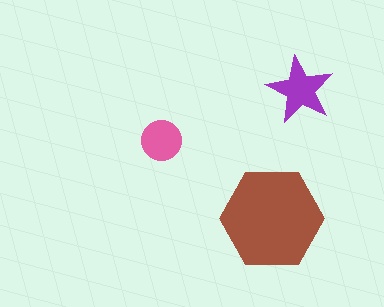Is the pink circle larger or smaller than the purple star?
Smaller.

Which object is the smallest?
The pink circle.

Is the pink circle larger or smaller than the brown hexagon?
Smaller.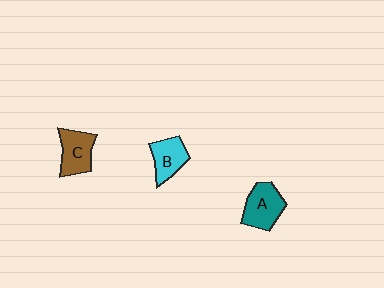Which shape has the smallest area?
Shape B (cyan).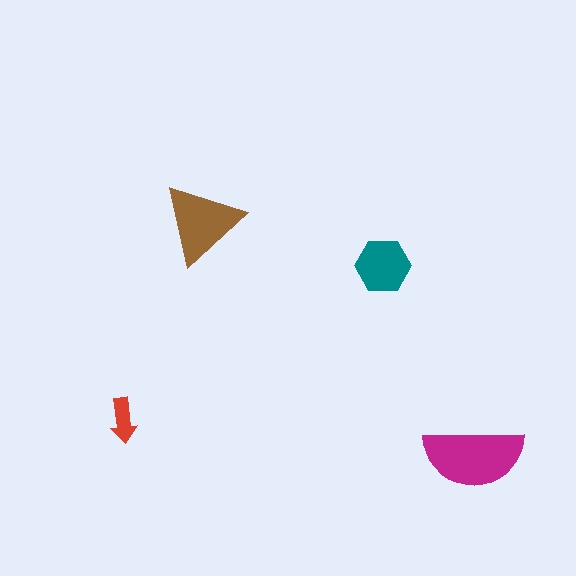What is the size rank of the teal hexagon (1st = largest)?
3rd.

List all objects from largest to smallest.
The magenta semicircle, the brown triangle, the teal hexagon, the red arrow.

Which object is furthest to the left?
The red arrow is leftmost.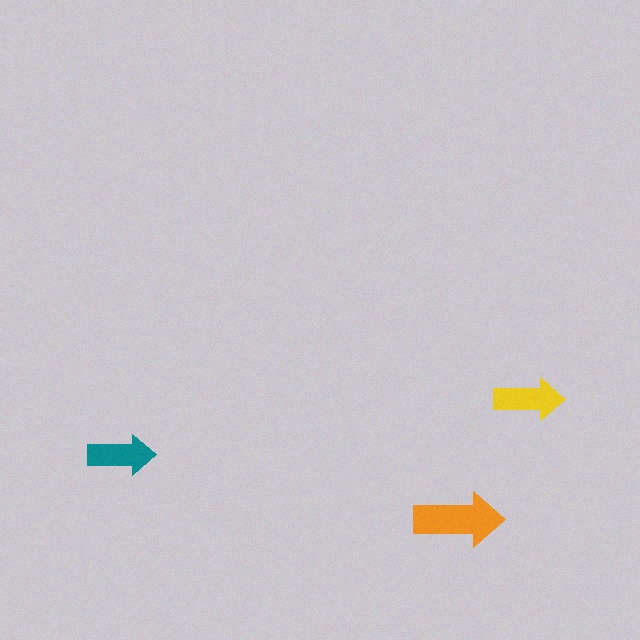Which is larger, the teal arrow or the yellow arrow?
The yellow one.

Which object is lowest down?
The orange arrow is bottommost.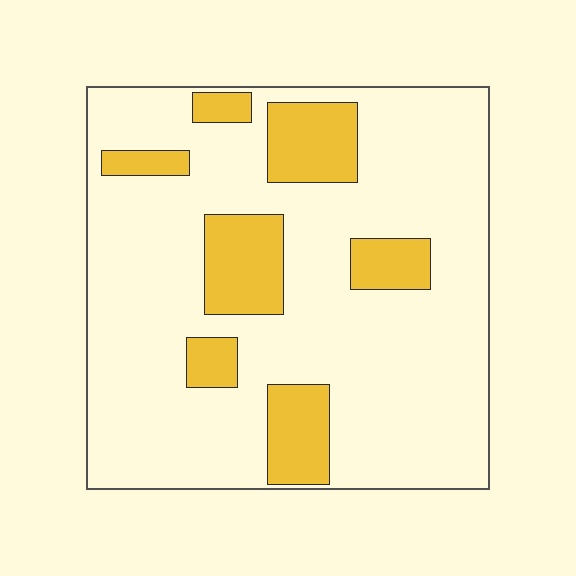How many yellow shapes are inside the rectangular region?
7.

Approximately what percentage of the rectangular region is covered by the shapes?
Approximately 20%.